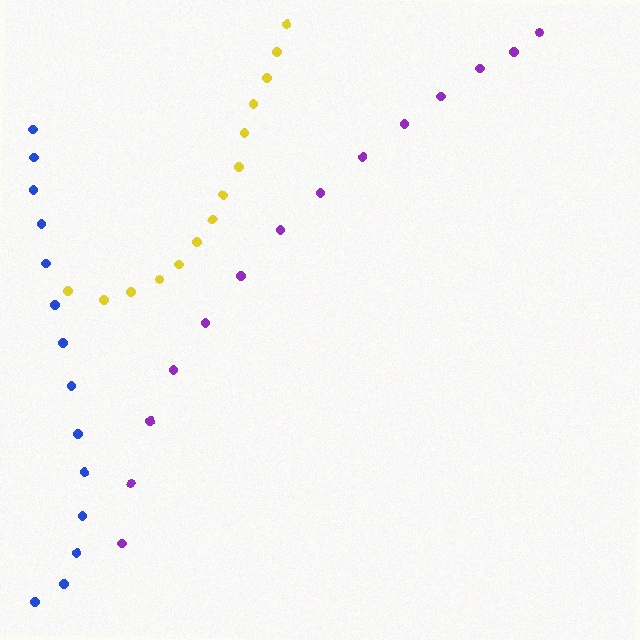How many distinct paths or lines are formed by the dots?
There are 3 distinct paths.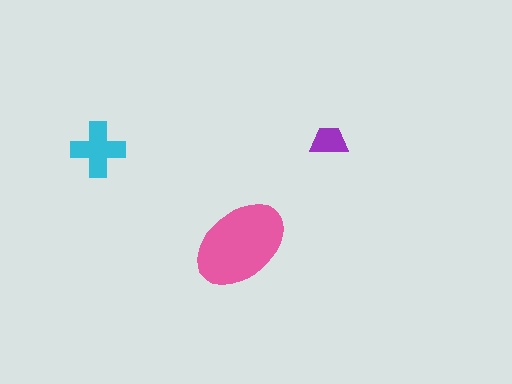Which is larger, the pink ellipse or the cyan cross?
The pink ellipse.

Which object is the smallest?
The purple trapezoid.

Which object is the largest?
The pink ellipse.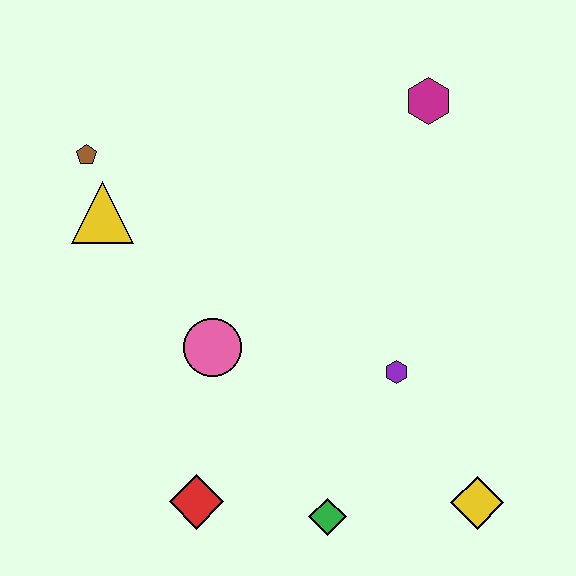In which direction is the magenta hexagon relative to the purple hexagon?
The magenta hexagon is above the purple hexagon.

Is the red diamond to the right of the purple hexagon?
No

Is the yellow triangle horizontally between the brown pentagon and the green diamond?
Yes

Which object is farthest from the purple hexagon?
The brown pentagon is farthest from the purple hexagon.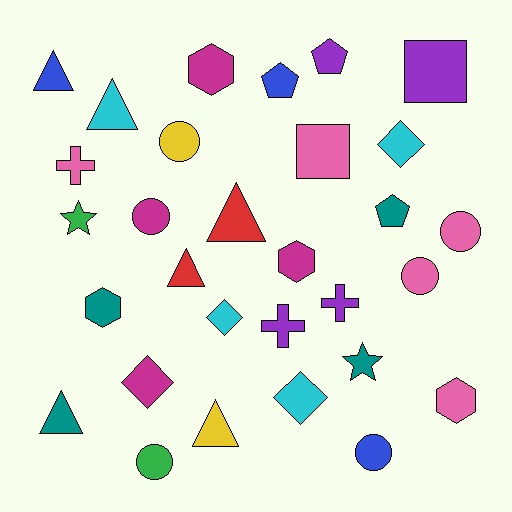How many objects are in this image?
There are 30 objects.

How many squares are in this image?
There are 2 squares.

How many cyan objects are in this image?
There are 4 cyan objects.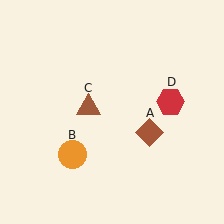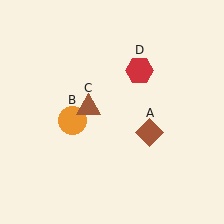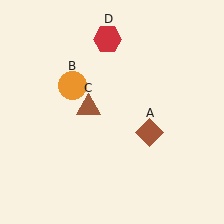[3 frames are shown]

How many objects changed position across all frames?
2 objects changed position: orange circle (object B), red hexagon (object D).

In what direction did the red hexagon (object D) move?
The red hexagon (object D) moved up and to the left.